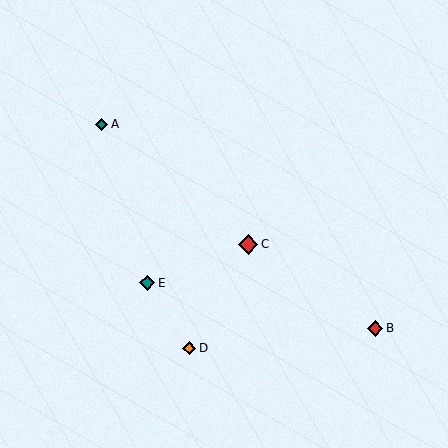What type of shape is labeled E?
Shape E is a teal diamond.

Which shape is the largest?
The red diamond (labeled C) is the largest.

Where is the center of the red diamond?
The center of the red diamond is at (248, 244).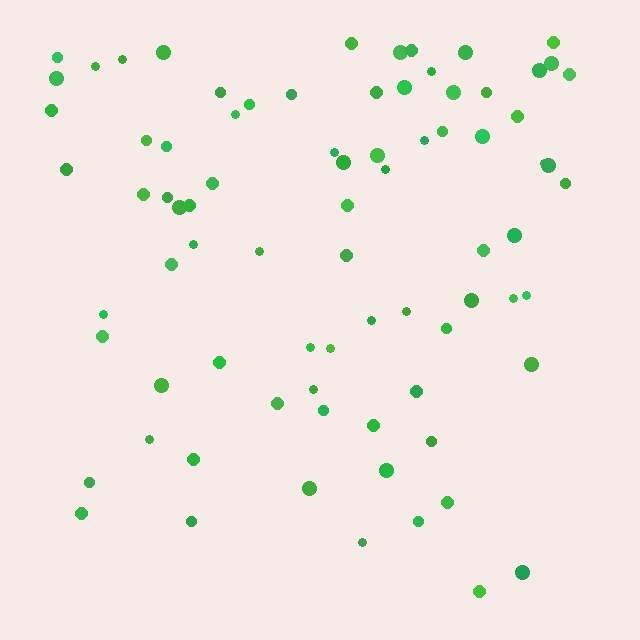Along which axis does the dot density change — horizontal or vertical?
Vertical.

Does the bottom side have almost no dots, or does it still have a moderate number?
Still a moderate number, just noticeably fewer than the top.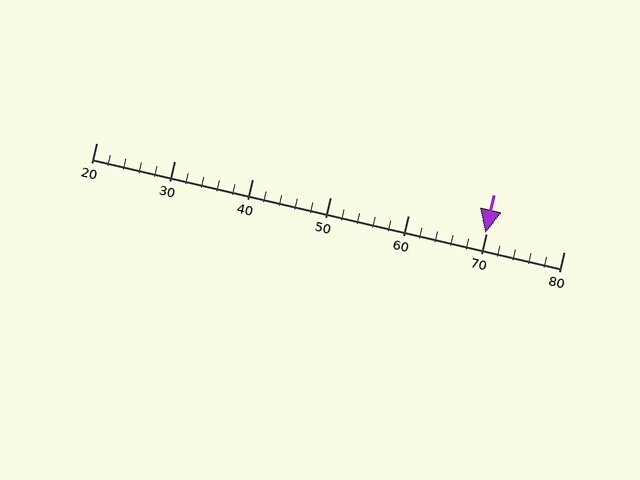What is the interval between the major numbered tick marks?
The major tick marks are spaced 10 units apart.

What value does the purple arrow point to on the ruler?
The purple arrow points to approximately 70.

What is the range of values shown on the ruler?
The ruler shows values from 20 to 80.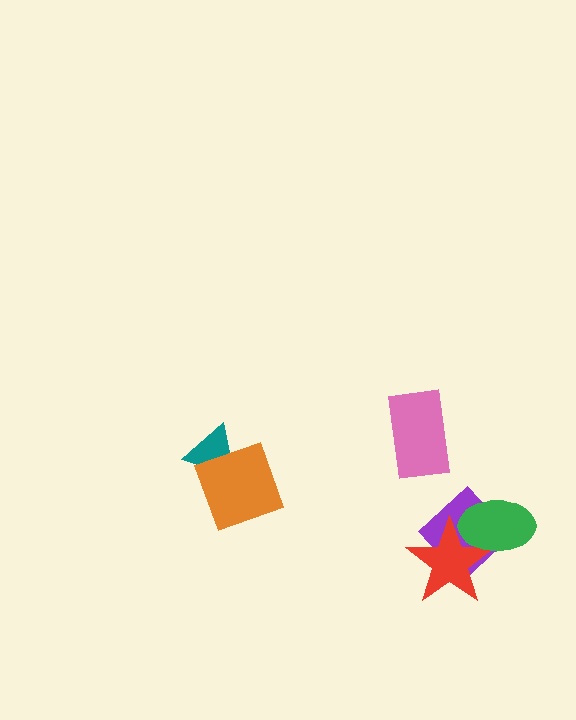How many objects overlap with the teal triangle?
1 object overlaps with the teal triangle.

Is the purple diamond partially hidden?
Yes, it is partially covered by another shape.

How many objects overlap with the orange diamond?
1 object overlaps with the orange diamond.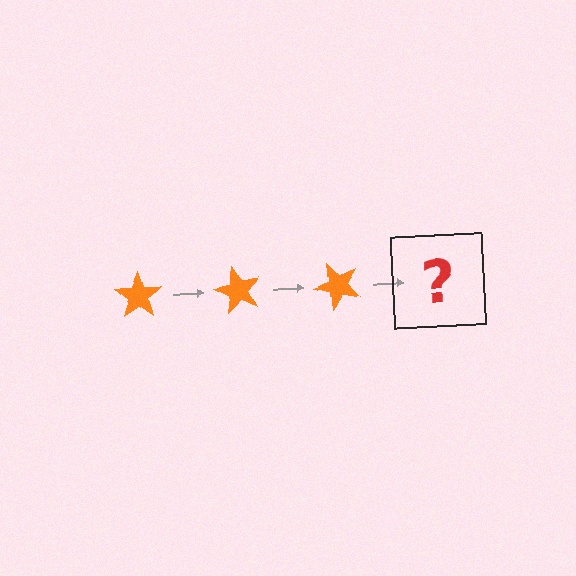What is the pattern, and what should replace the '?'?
The pattern is that the star rotates 60 degrees each step. The '?' should be an orange star rotated 180 degrees.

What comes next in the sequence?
The next element should be an orange star rotated 180 degrees.